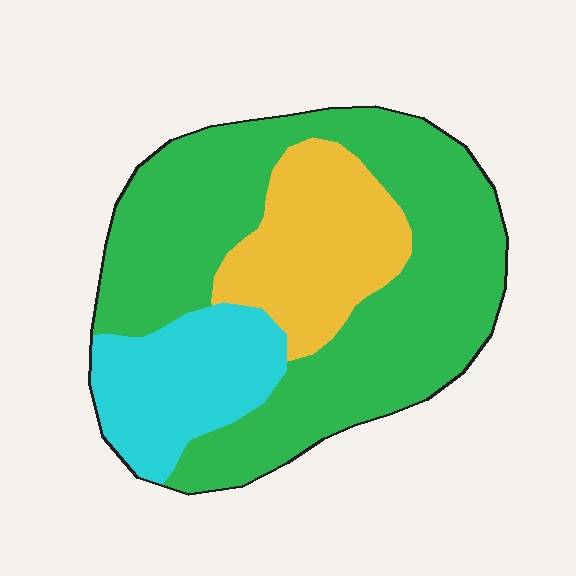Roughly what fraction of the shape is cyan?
Cyan takes up about one fifth (1/5) of the shape.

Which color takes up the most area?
Green, at roughly 60%.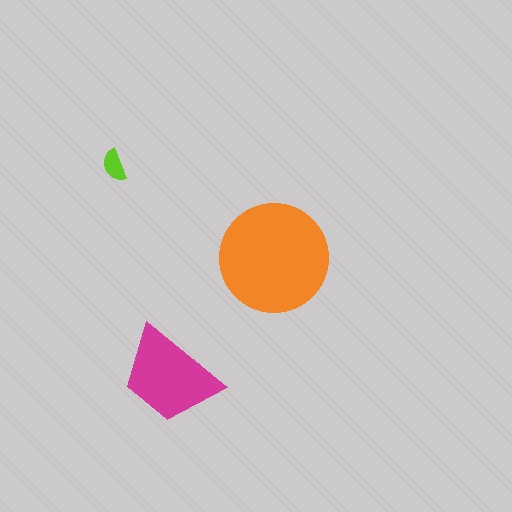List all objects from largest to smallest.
The orange circle, the magenta trapezoid, the lime semicircle.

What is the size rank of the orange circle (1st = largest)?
1st.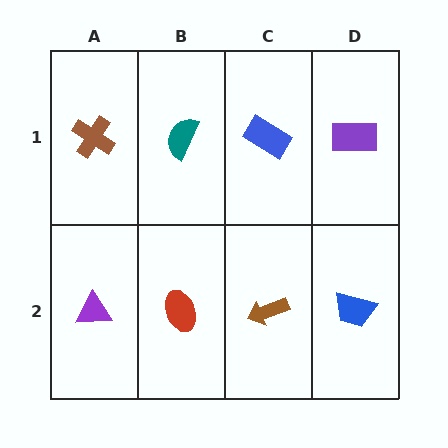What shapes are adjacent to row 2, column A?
A brown cross (row 1, column A), a red ellipse (row 2, column B).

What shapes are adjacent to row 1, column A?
A purple triangle (row 2, column A), a teal semicircle (row 1, column B).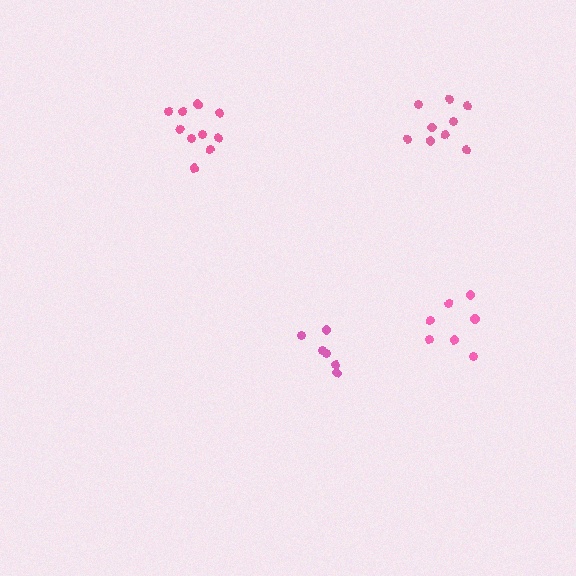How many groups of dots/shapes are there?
There are 4 groups.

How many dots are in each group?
Group 1: 6 dots, Group 2: 10 dots, Group 3: 7 dots, Group 4: 9 dots (32 total).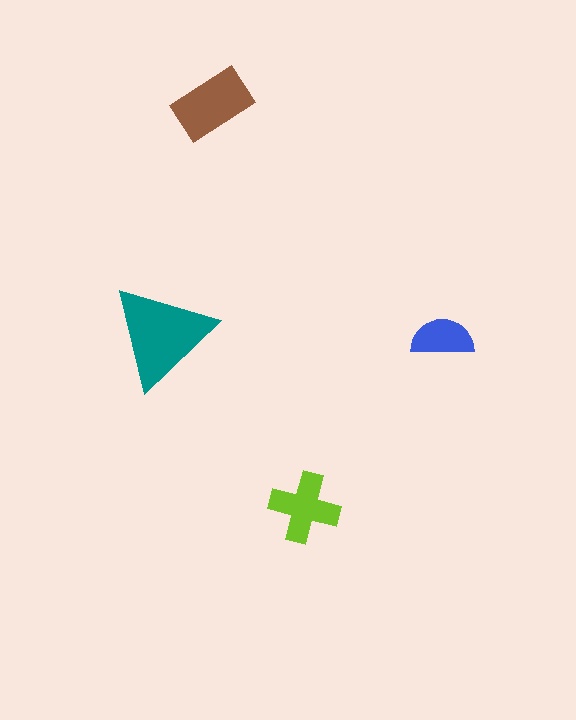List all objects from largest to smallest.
The teal triangle, the brown rectangle, the lime cross, the blue semicircle.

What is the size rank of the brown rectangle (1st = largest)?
2nd.